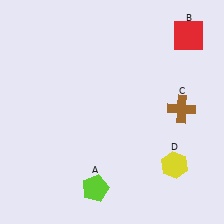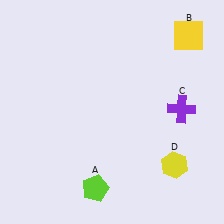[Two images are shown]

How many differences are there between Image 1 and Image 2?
There are 2 differences between the two images.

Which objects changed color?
B changed from red to yellow. C changed from brown to purple.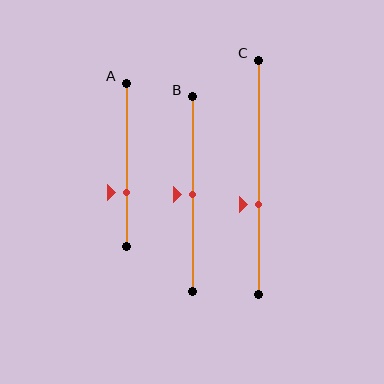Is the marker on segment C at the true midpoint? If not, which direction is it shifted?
No, the marker on segment C is shifted downward by about 12% of the segment length.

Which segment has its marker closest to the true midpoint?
Segment B has its marker closest to the true midpoint.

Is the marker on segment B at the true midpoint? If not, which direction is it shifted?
Yes, the marker on segment B is at the true midpoint.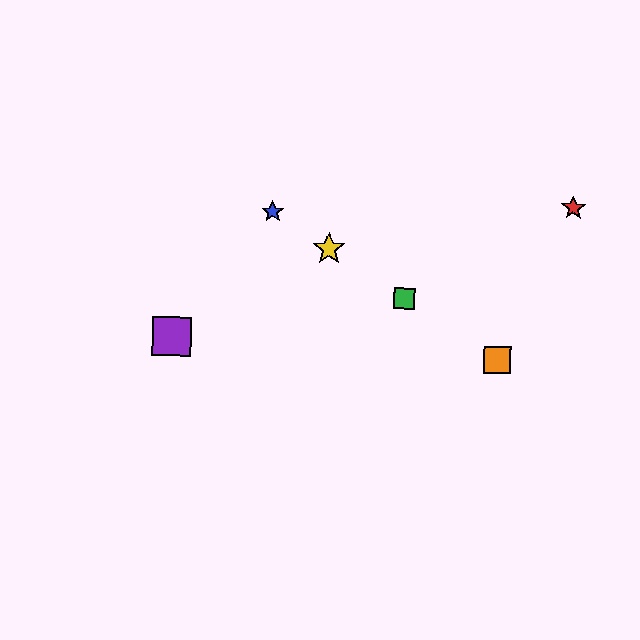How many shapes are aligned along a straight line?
4 shapes (the blue star, the green square, the yellow star, the orange square) are aligned along a straight line.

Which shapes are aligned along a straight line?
The blue star, the green square, the yellow star, the orange square are aligned along a straight line.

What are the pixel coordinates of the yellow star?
The yellow star is at (329, 249).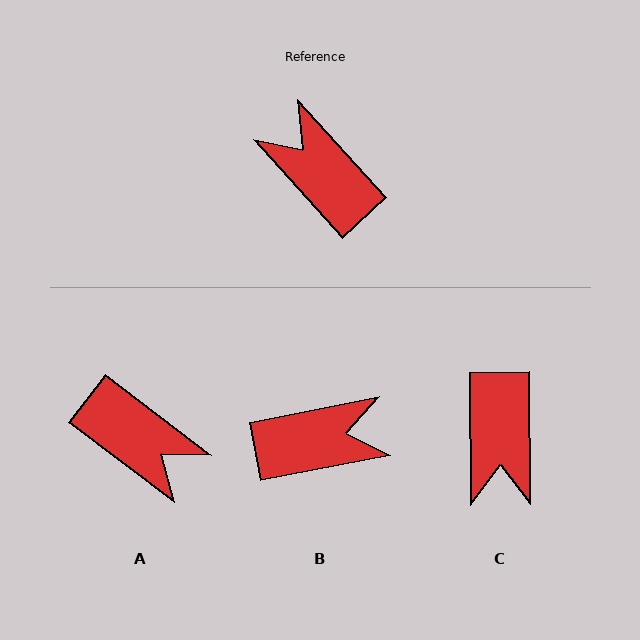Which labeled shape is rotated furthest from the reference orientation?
A, about 170 degrees away.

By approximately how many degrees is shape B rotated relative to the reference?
Approximately 121 degrees clockwise.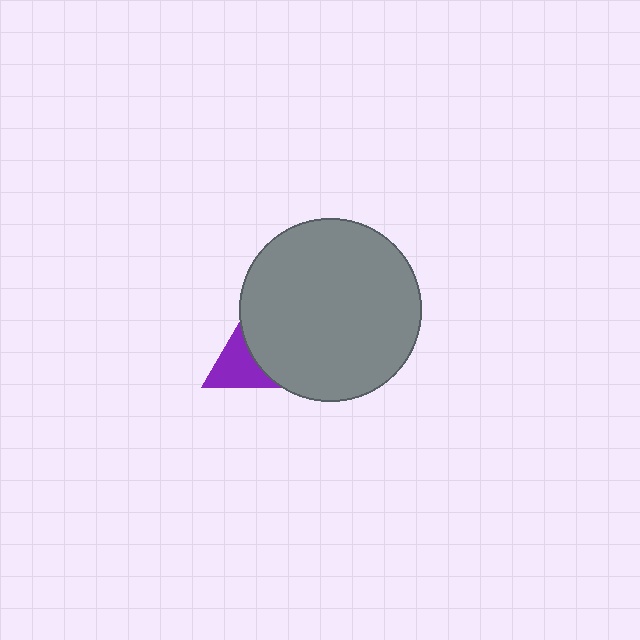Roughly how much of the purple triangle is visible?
A small part of it is visible (roughly 40%).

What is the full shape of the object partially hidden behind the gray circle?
The partially hidden object is a purple triangle.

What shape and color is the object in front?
The object in front is a gray circle.